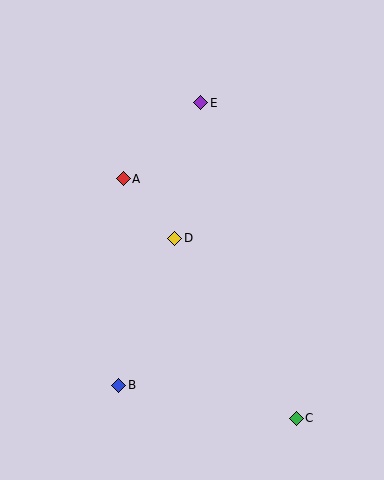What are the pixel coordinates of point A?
Point A is at (123, 179).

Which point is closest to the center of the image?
Point D at (175, 238) is closest to the center.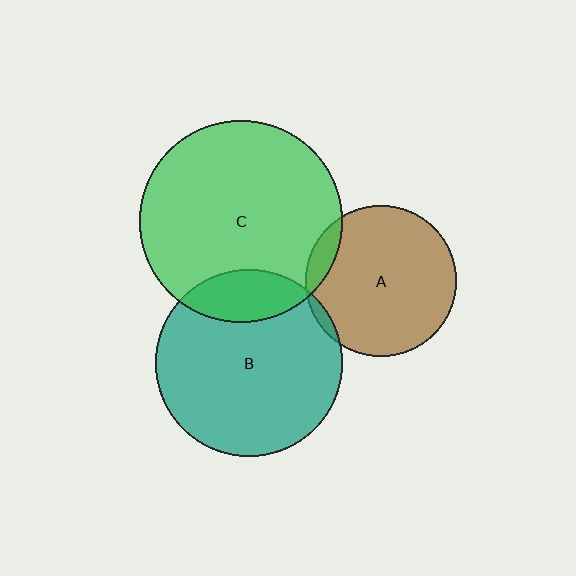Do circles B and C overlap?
Yes.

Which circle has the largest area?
Circle C (green).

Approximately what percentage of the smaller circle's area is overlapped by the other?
Approximately 15%.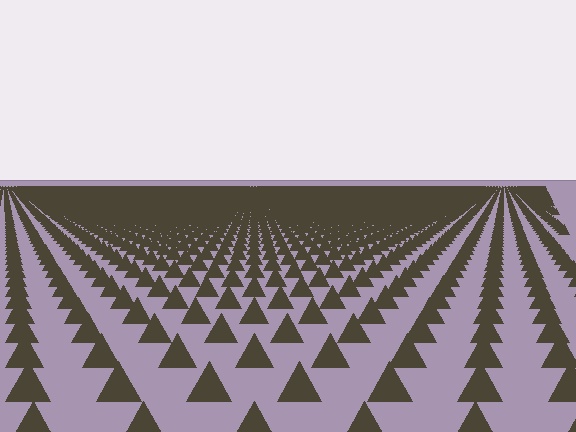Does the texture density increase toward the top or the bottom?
Density increases toward the top.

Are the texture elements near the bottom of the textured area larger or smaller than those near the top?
Larger. Near the bottom, elements are closer to the viewer and appear at a bigger on-screen size.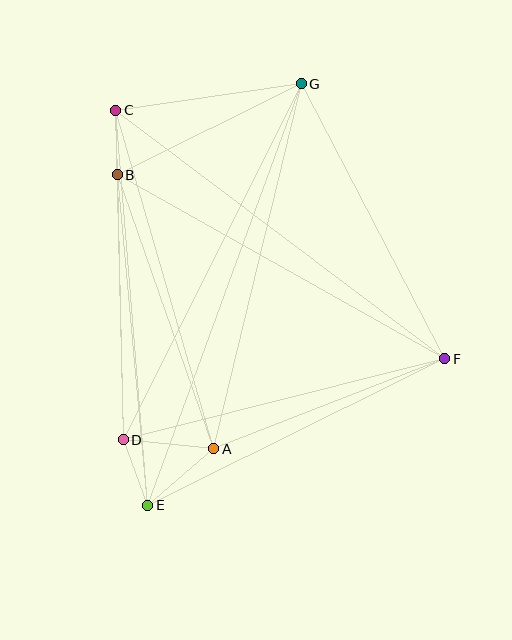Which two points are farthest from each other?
Points E and G are farthest from each other.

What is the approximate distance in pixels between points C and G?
The distance between C and G is approximately 188 pixels.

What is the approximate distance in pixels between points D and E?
The distance between D and E is approximately 70 pixels.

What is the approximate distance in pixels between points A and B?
The distance between A and B is approximately 291 pixels.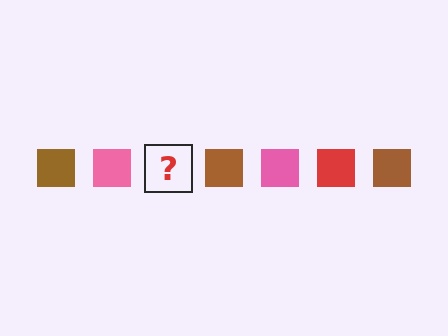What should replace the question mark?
The question mark should be replaced with a red square.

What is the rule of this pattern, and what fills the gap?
The rule is that the pattern cycles through brown, pink, red squares. The gap should be filled with a red square.